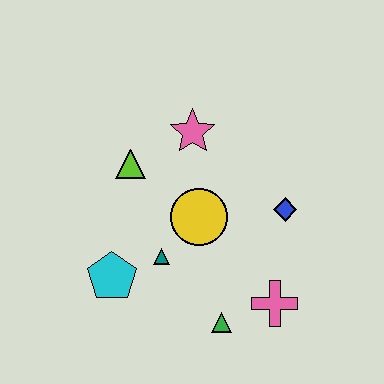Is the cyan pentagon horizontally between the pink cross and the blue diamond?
No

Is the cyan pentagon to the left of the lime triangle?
Yes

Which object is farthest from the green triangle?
The pink star is farthest from the green triangle.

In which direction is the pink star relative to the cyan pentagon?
The pink star is above the cyan pentagon.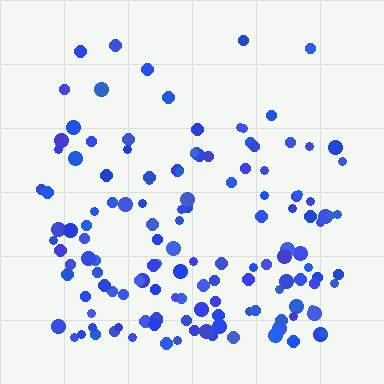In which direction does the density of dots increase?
From top to bottom, with the bottom side densest.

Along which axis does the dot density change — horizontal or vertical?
Vertical.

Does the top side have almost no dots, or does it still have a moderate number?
Still a moderate number, just noticeably fewer than the bottom.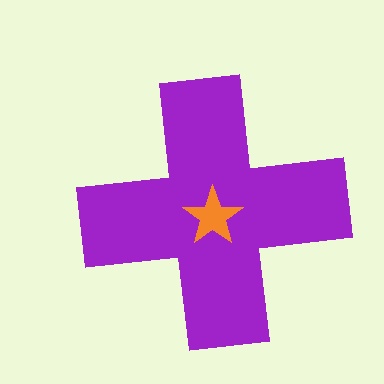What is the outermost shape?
The purple cross.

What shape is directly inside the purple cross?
The orange star.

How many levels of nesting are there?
2.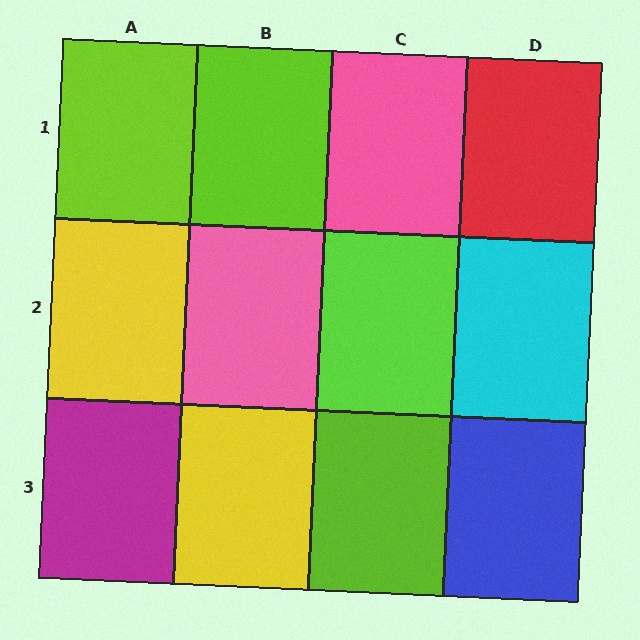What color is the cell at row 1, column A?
Lime.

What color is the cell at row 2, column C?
Lime.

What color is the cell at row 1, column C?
Pink.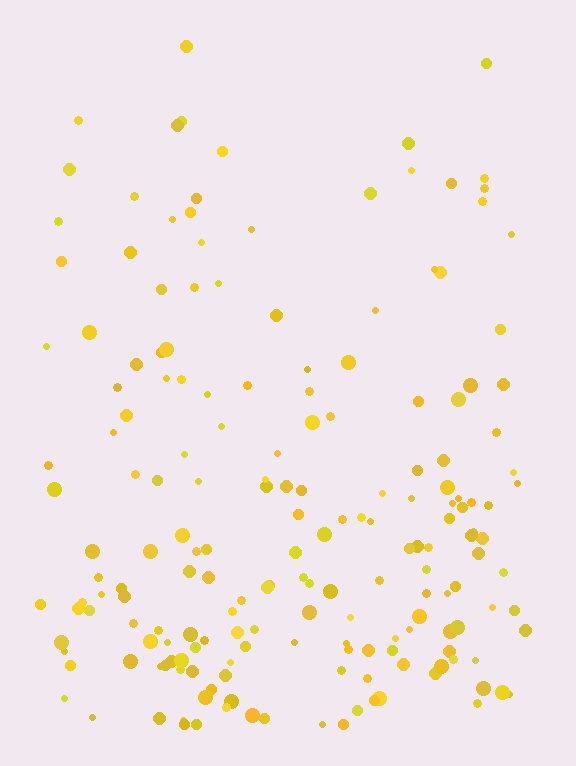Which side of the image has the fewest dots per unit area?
The top.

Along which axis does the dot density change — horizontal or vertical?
Vertical.